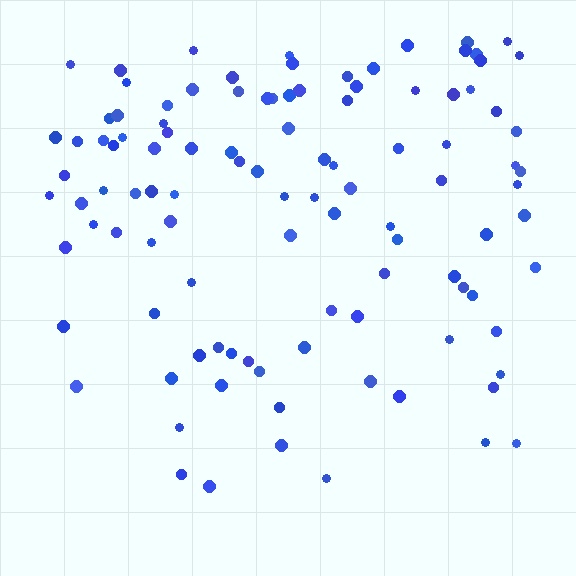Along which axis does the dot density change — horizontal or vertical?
Vertical.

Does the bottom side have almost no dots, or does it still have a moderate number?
Still a moderate number, just noticeably fewer than the top.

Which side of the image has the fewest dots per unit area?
The bottom.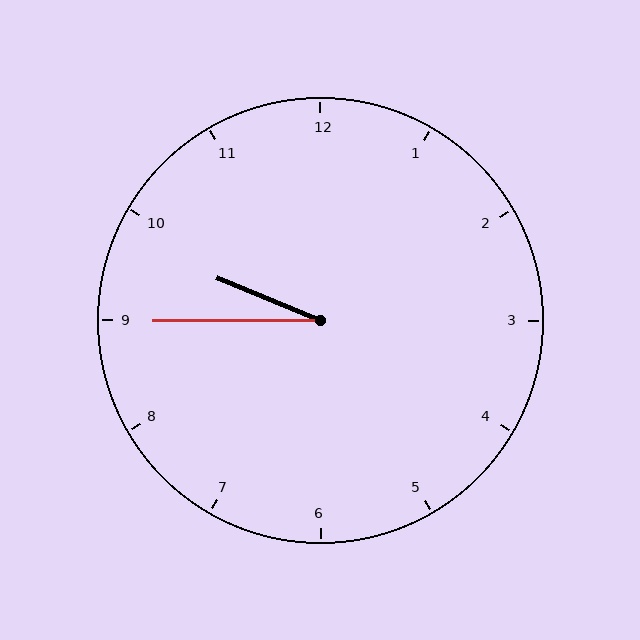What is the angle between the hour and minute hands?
Approximately 22 degrees.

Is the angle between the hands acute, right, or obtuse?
It is acute.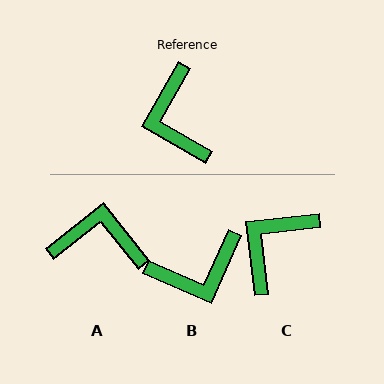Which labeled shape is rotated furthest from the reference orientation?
A, about 111 degrees away.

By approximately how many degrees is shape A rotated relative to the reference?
Approximately 111 degrees clockwise.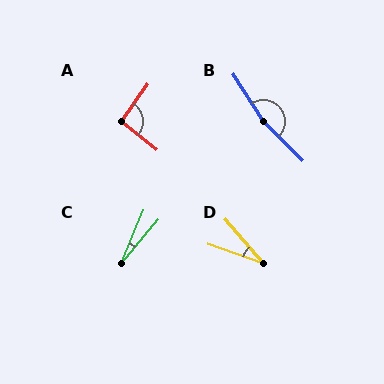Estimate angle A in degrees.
Approximately 93 degrees.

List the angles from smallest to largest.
C (17°), D (31°), A (93°), B (168°).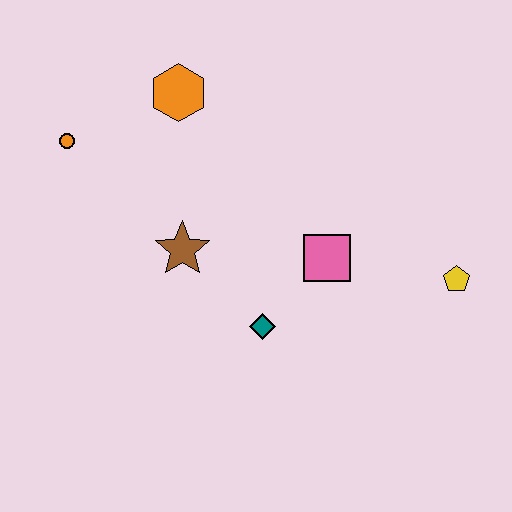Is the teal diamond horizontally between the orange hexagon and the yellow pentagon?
Yes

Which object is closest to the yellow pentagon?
The pink square is closest to the yellow pentagon.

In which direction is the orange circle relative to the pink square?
The orange circle is to the left of the pink square.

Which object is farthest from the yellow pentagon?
The orange circle is farthest from the yellow pentagon.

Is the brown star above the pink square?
Yes